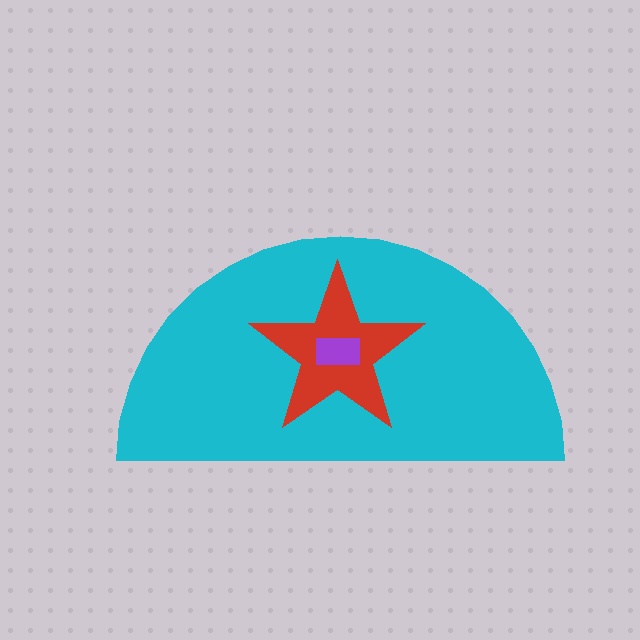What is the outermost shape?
The cyan semicircle.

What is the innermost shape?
The purple rectangle.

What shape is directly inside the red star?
The purple rectangle.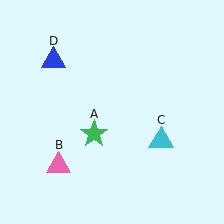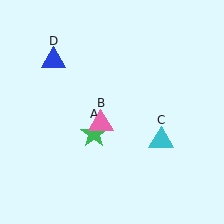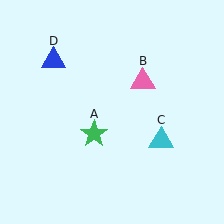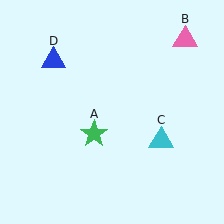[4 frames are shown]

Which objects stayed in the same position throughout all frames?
Green star (object A) and cyan triangle (object C) and blue triangle (object D) remained stationary.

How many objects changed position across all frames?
1 object changed position: pink triangle (object B).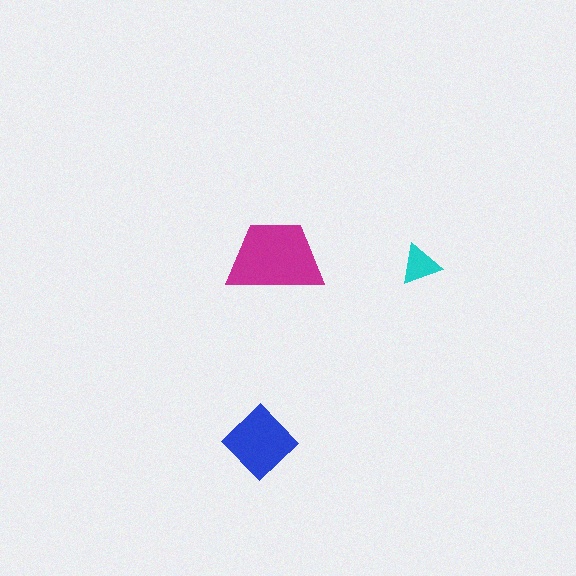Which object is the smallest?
The cyan triangle.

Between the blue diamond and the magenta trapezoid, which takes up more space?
The magenta trapezoid.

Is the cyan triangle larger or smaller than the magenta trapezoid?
Smaller.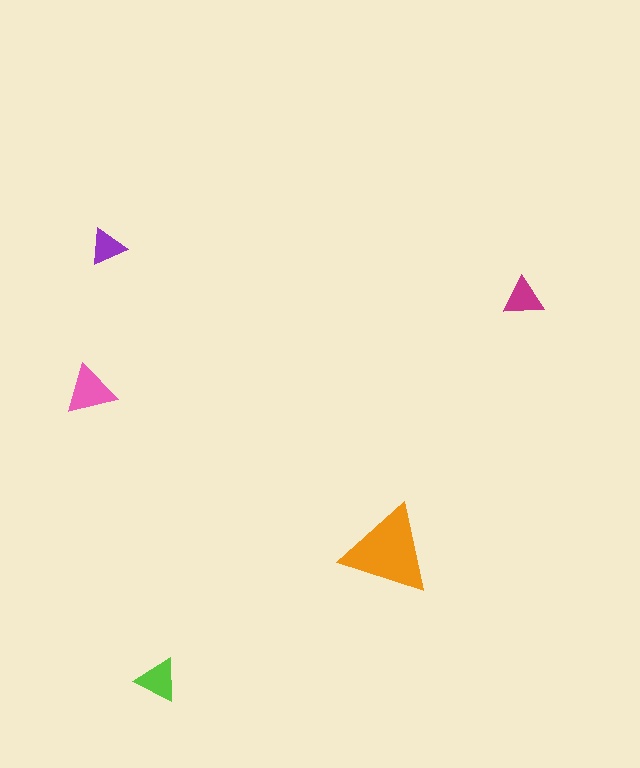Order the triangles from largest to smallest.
the orange one, the pink one, the lime one, the magenta one, the purple one.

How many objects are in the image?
There are 5 objects in the image.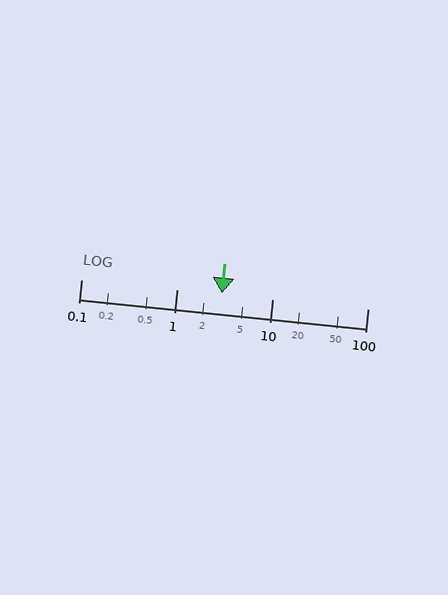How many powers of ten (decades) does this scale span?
The scale spans 3 decades, from 0.1 to 100.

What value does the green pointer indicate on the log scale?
The pointer indicates approximately 3.